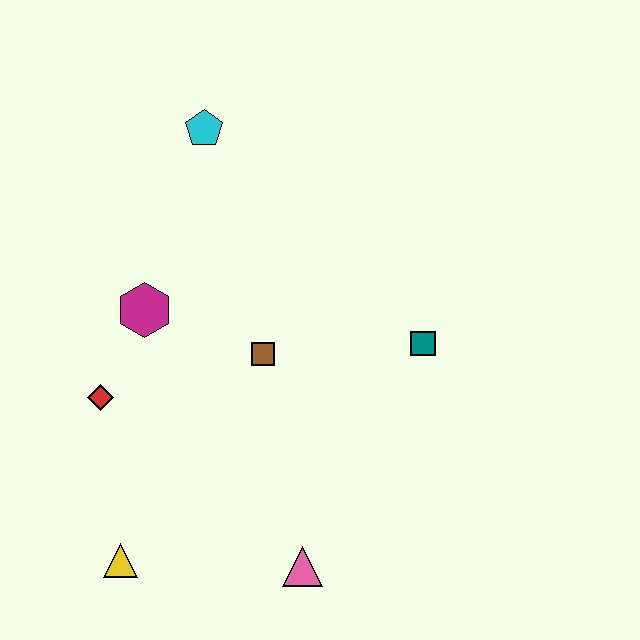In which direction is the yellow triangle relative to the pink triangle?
The yellow triangle is to the left of the pink triangle.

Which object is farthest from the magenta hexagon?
The pink triangle is farthest from the magenta hexagon.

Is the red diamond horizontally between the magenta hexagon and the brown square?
No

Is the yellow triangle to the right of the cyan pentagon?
No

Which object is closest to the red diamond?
The magenta hexagon is closest to the red diamond.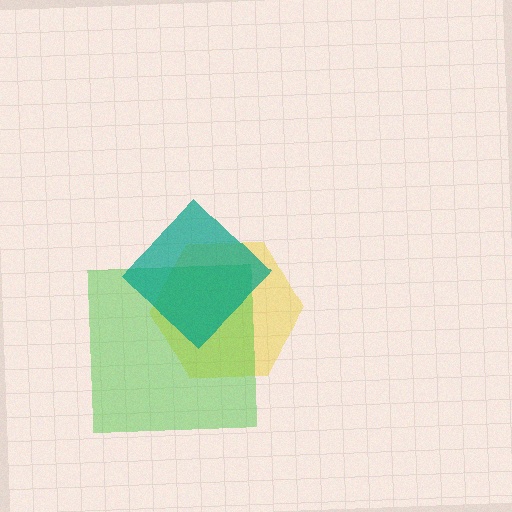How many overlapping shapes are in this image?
There are 3 overlapping shapes in the image.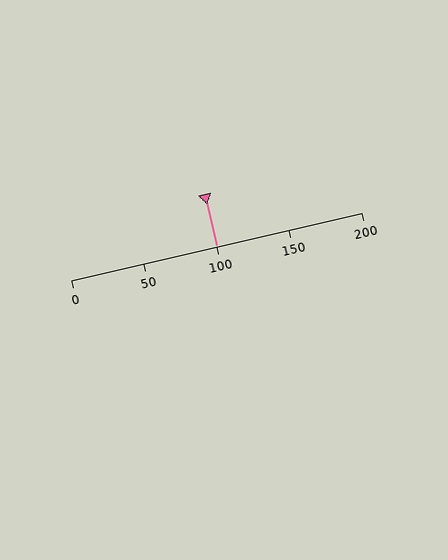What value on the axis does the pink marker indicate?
The marker indicates approximately 100.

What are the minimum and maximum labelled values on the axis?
The axis runs from 0 to 200.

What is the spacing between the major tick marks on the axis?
The major ticks are spaced 50 apart.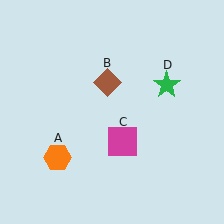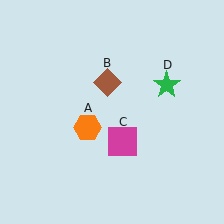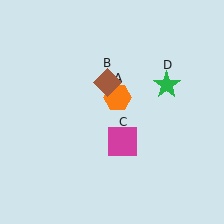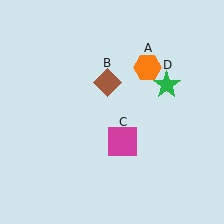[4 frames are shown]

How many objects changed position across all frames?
1 object changed position: orange hexagon (object A).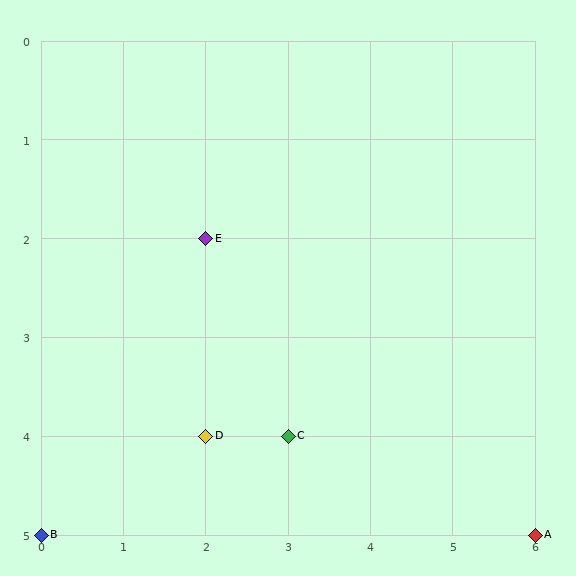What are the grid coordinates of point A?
Point A is at grid coordinates (6, 5).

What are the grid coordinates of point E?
Point E is at grid coordinates (2, 2).